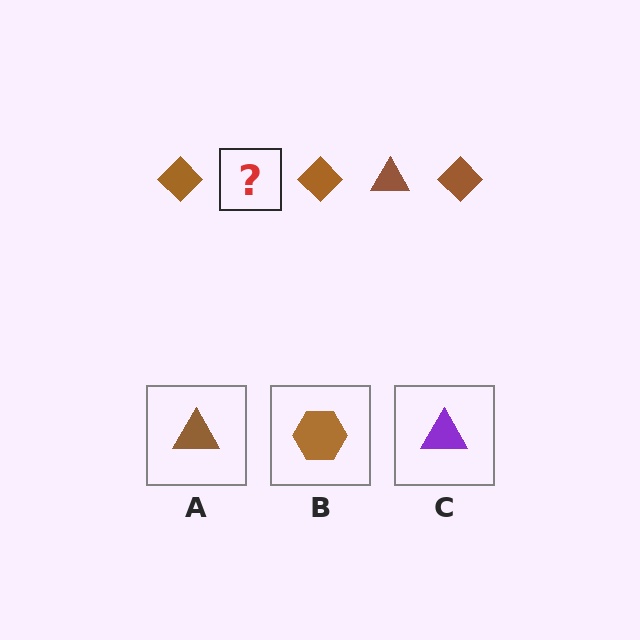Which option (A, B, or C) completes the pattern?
A.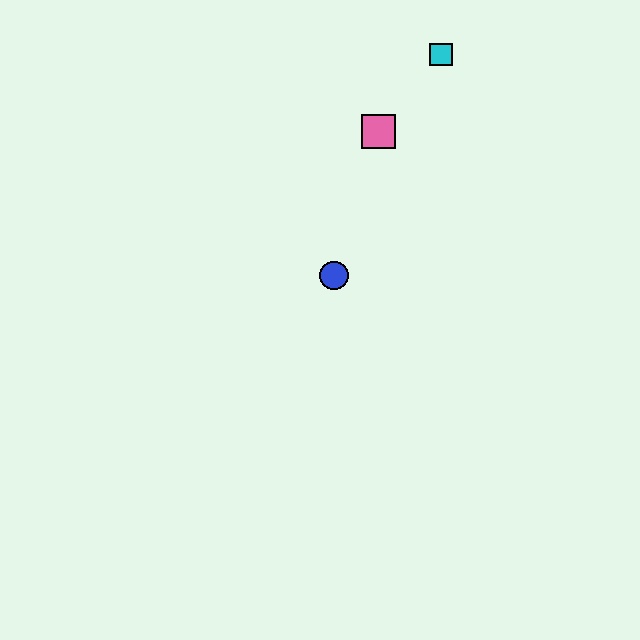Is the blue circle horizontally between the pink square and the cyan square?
No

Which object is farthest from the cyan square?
The blue circle is farthest from the cyan square.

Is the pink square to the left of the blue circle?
No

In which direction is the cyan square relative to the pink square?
The cyan square is above the pink square.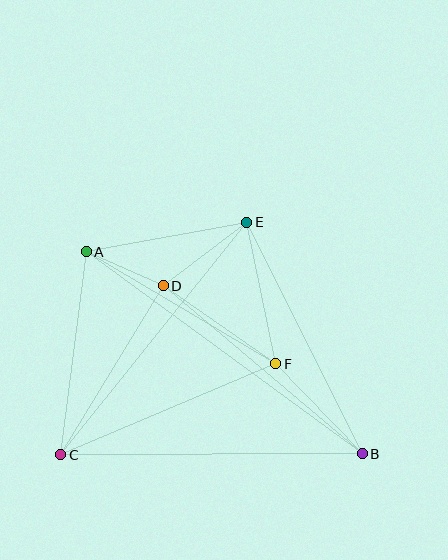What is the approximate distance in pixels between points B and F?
The distance between B and F is approximately 125 pixels.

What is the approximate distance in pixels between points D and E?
The distance between D and E is approximately 105 pixels.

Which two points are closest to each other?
Points A and D are closest to each other.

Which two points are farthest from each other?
Points A and B are farthest from each other.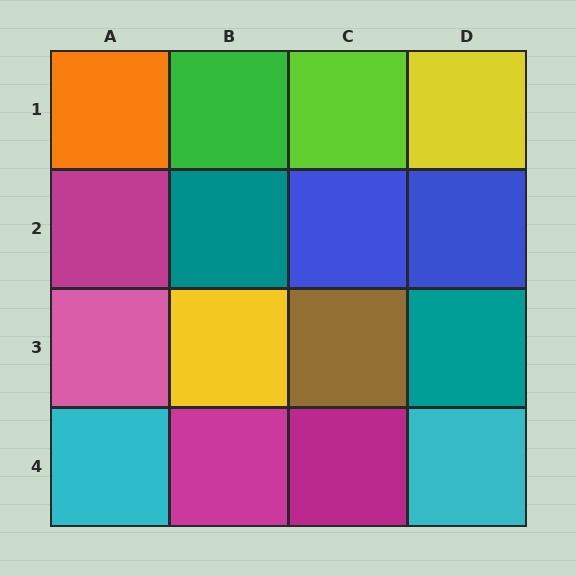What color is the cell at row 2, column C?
Blue.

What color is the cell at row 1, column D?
Yellow.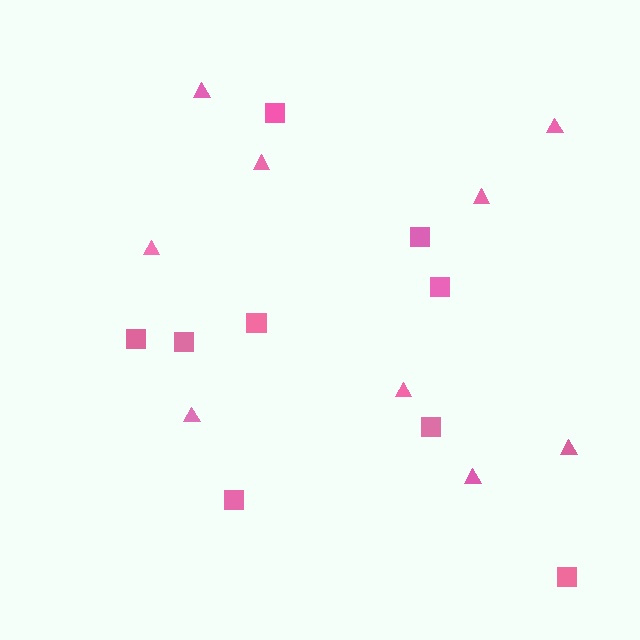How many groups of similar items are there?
There are 2 groups: one group of squares (9) and one group of triangles (9).